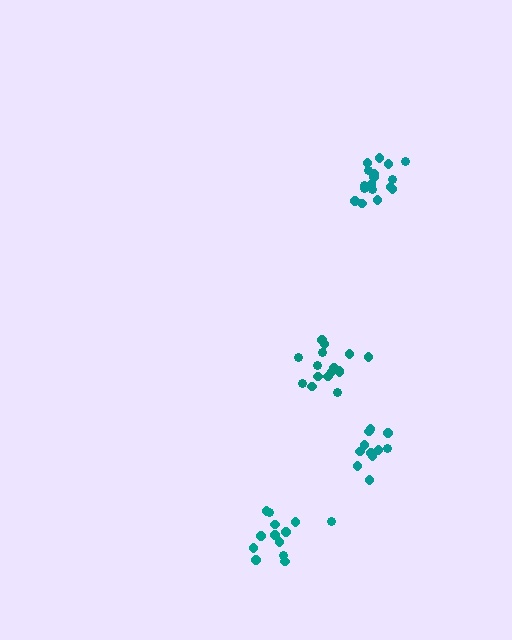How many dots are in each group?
Group 1: 13 dots, Group 2: 16 dots, Group 3: 11 dots, Group 4: 17 dots (57 total).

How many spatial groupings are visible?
There are 4 spatial groupings.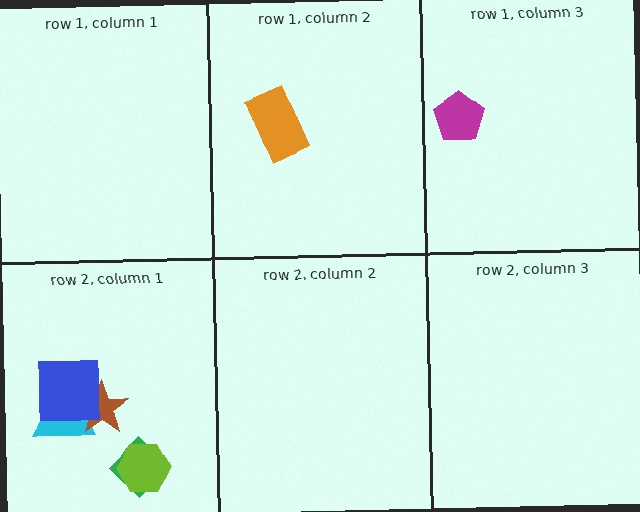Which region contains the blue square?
The row 2, column 1 region.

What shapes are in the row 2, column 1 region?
The cyan triangle, the brown star, the green diamond, the lime hexagon, the blue square.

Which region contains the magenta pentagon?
The row 1, column 3 region.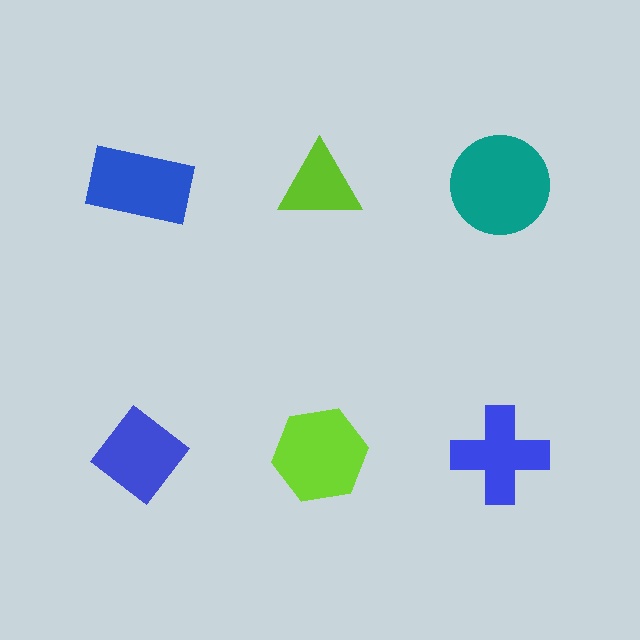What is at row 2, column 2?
A lime hexagon.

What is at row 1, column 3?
A teal circle.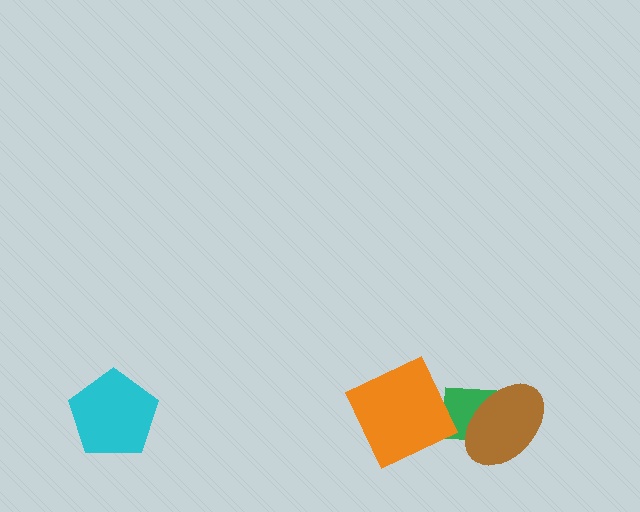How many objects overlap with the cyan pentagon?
0 objects overlap with the cyan pentagon.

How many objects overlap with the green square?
1 object overlaps with the green square.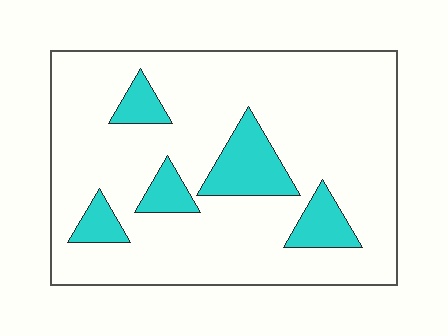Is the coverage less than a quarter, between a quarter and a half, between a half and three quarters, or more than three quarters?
Less than a quarter.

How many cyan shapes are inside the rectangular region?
5.